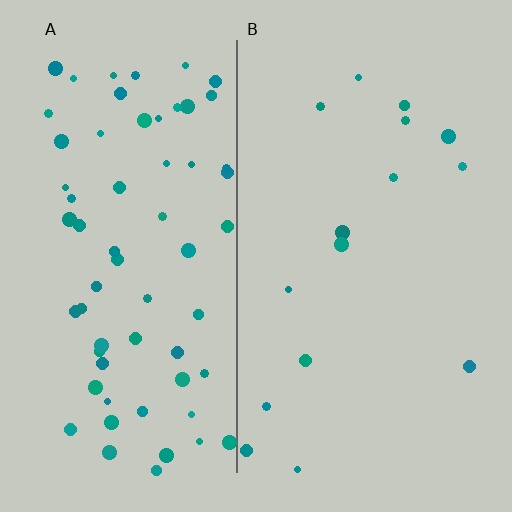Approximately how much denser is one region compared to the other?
Approximately 4.2× — region A over region B.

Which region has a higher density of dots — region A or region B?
A (the left).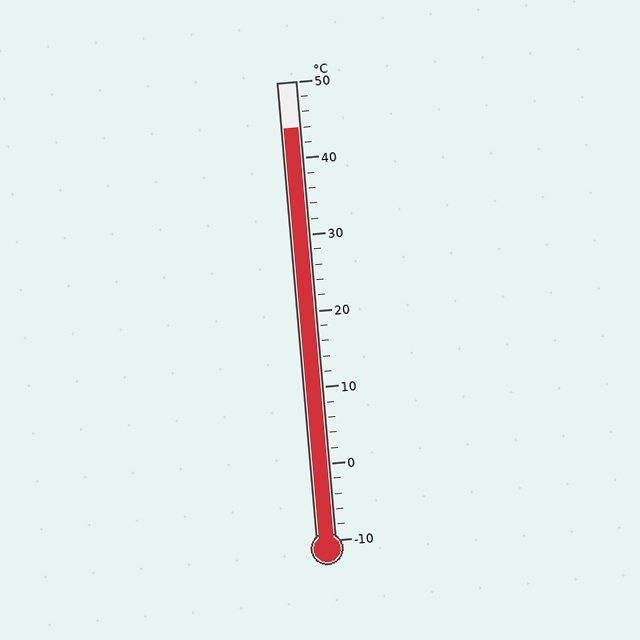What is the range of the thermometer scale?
The thermometer scale ranges from -10°C to 50°C.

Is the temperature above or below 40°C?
The temperature is above 40°C.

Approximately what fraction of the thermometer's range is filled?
The thermometer is filled to approximately 90% of its range.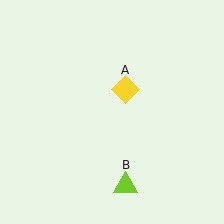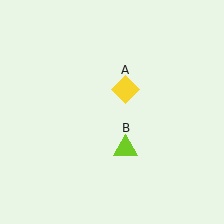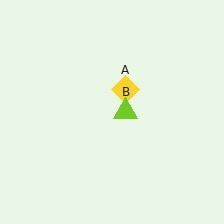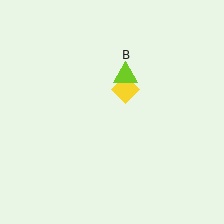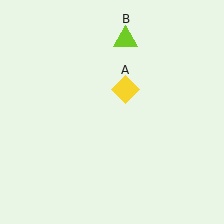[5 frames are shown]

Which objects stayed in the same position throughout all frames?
Yellow diamond (object A) remained stationary.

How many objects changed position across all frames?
1 object changed position: lime triangle (object B).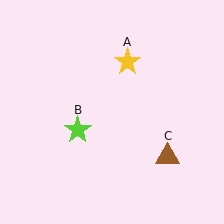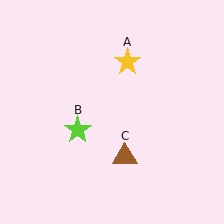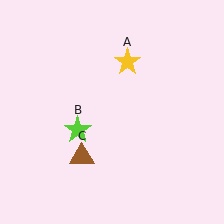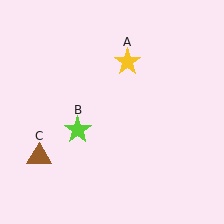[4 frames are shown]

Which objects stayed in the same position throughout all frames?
Yellow star (object A) and lime star (object B) remained stationary.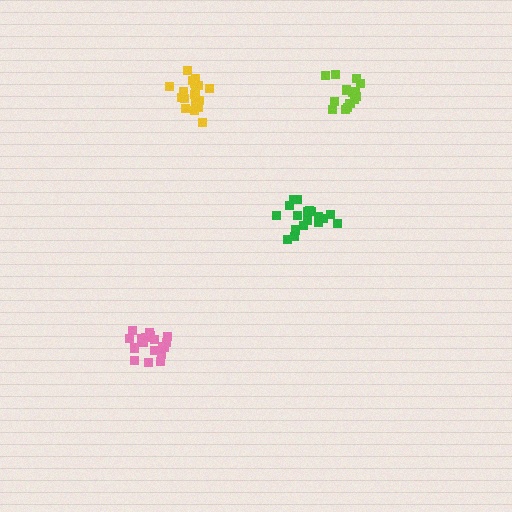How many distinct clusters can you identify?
There are 4 distinct clusters.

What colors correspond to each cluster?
The clusters are colored: green, yellow, lime, pink.